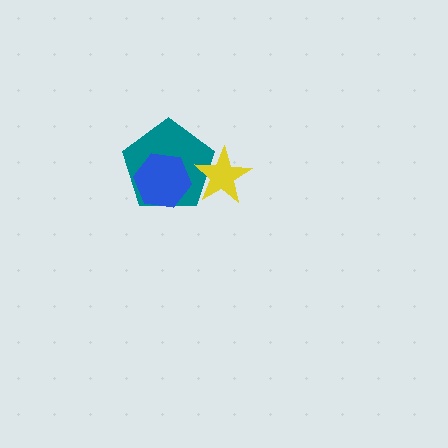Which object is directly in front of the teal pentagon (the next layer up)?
The blue hexagon is directly in front of the teal pentagon.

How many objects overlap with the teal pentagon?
2 objects overlap with the teal pentagon.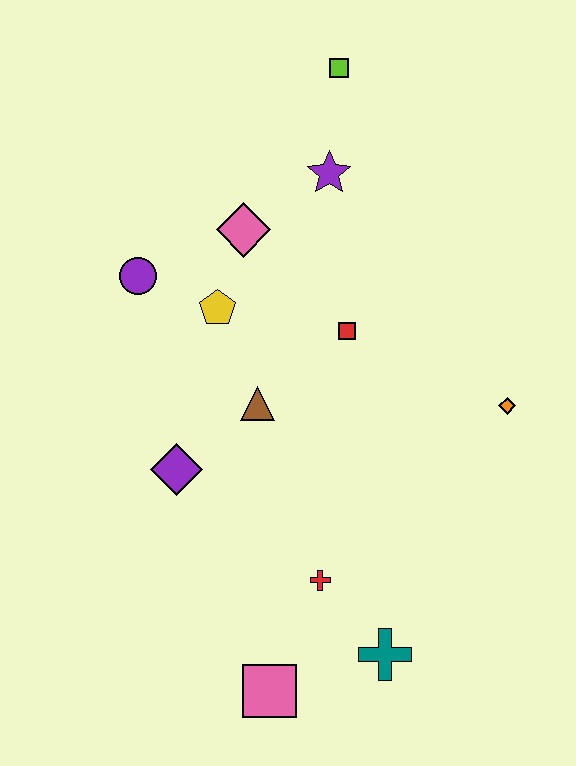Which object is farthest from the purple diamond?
The lime square is farthest from the purple diamond.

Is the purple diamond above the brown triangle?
No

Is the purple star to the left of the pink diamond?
No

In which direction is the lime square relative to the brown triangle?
The lime square is above the brown triangle.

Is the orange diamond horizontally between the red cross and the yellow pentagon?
No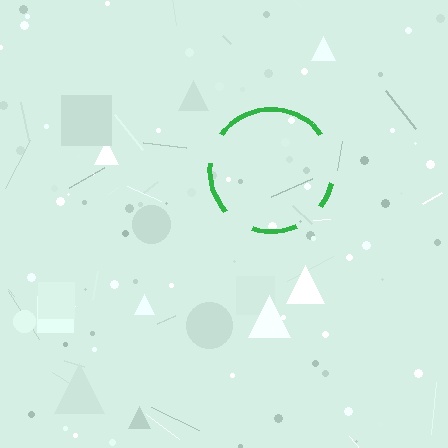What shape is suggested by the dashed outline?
The dashed outline suggests a circle.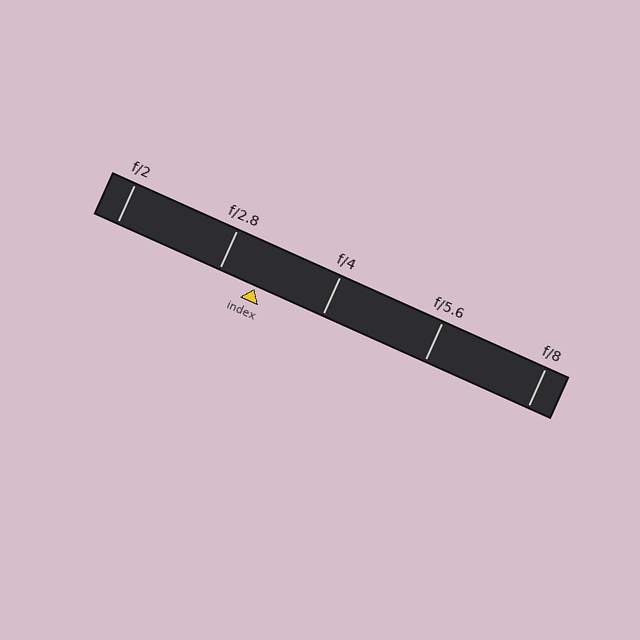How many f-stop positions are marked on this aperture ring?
There are 5 f-stop positions marked.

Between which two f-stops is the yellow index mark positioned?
The index mark is between f/2.8 and f/4.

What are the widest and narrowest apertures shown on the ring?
The widest aperture shown is f/2 and the narrowest is f/8.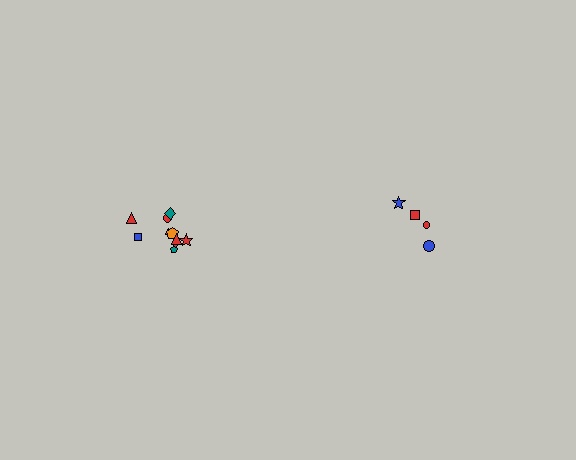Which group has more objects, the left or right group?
The left group.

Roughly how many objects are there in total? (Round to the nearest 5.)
Roughly 15 objects in total.